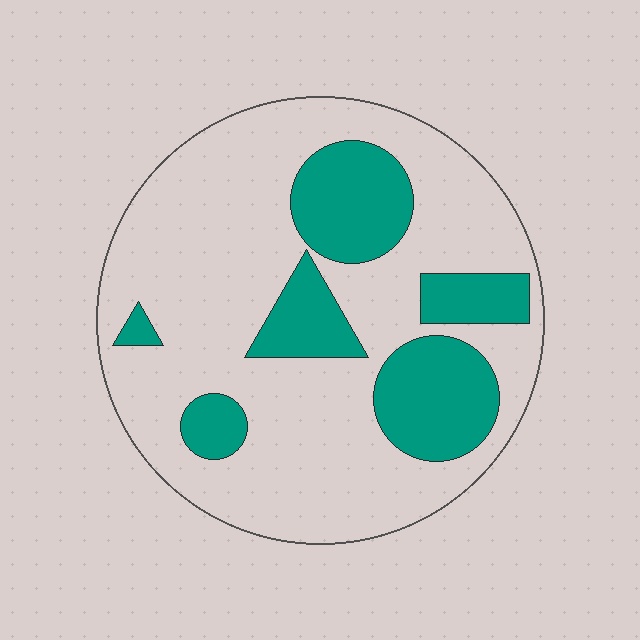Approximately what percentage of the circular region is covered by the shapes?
Approximately 25%.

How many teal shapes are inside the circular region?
6.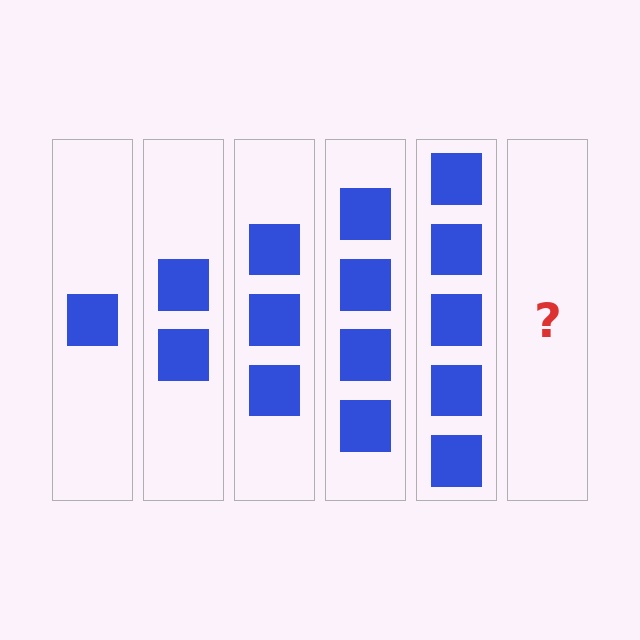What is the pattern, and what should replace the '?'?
The pattern is that each step adds one more square. The '?' should be 6 squares.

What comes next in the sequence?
The next element should be 6 squares.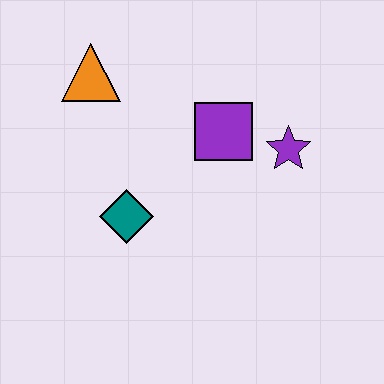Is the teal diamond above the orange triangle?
No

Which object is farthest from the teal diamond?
The purple star is farthest from the teal diamond.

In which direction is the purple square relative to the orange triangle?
The purple square is to the right of the orange triangle.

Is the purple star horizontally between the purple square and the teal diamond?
No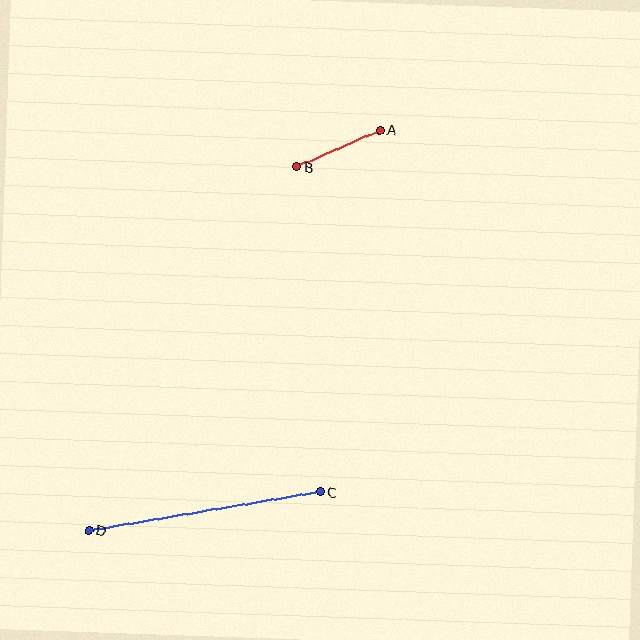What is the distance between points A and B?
The distance is approximately 91 pixels.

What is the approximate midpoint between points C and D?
The midpoint is at approximately (204, 511) pixels.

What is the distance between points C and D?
The distance is approximately 234 pixels.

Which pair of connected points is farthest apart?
Points C and D are farthest apart.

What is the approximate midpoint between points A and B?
The midpoint is at approximately (338, 149) pixels.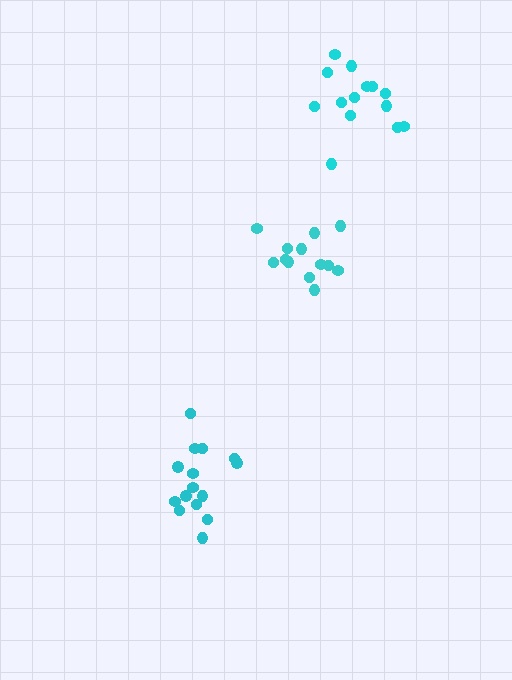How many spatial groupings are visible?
There are 3 spatial groupings.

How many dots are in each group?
Group 1: 15 dots, Group 2: 13 dots, Group 3: 14 dots (42 total).